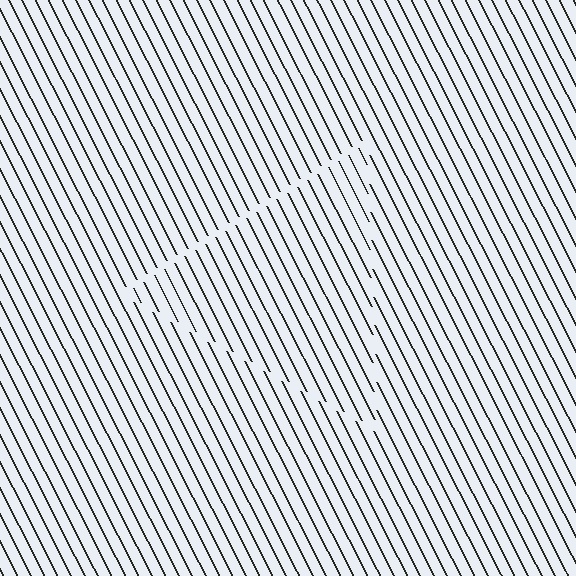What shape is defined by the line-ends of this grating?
An illusory triangle. The interior of the shape contains the same grating, shifted by half a period — the contour is defined by the phase discontinuity where line-ends from the inner and outer gratings abut.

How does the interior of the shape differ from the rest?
The interior of the shape contains the same grating, shifted by half a period — the contour is defined by the phase discontinuity where line-ends from the inner and outer gratings abut.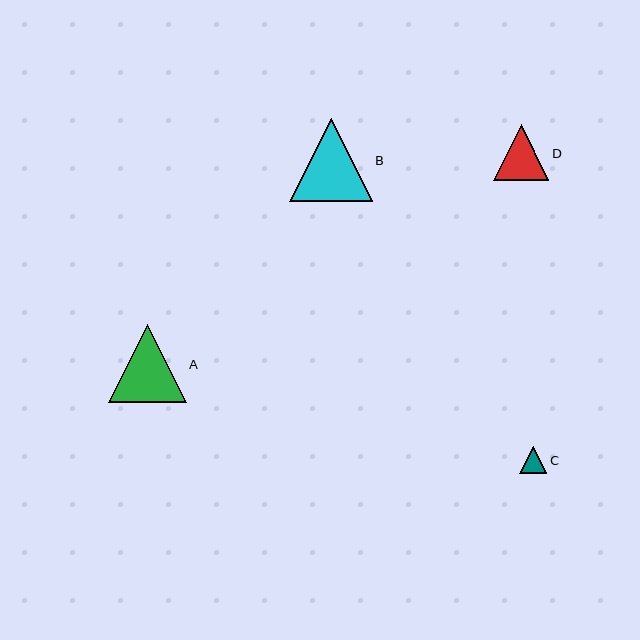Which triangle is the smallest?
Triangle C is the smallest with a size of approximately 27 pixels.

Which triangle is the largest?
Triangle B is the largest with a size of approximately 83 pixels.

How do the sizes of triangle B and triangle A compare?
Triangle B and triangle A are approximately the same size.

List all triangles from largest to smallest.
From largest to smallest: B, A, D, C.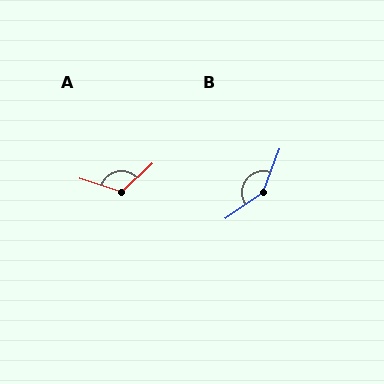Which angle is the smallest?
A, at approximately 119 degrees.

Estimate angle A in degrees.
Approximately 119 degrees.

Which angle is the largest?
B, at approximately 145 degrees.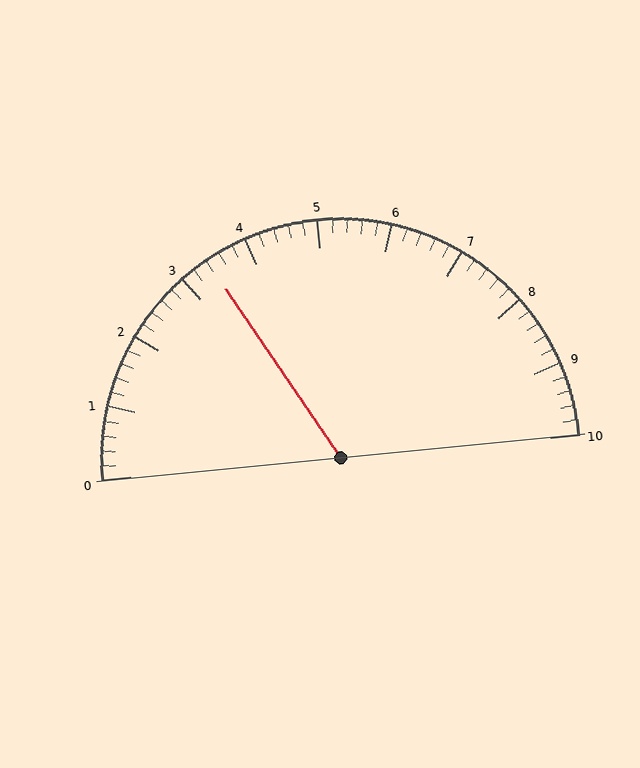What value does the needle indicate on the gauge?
The needle indicates approximately 3.4.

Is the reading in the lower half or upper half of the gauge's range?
The reading is in the lower half of the range (0 to 10).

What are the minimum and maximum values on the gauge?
The gauge ranges from 0 to 10.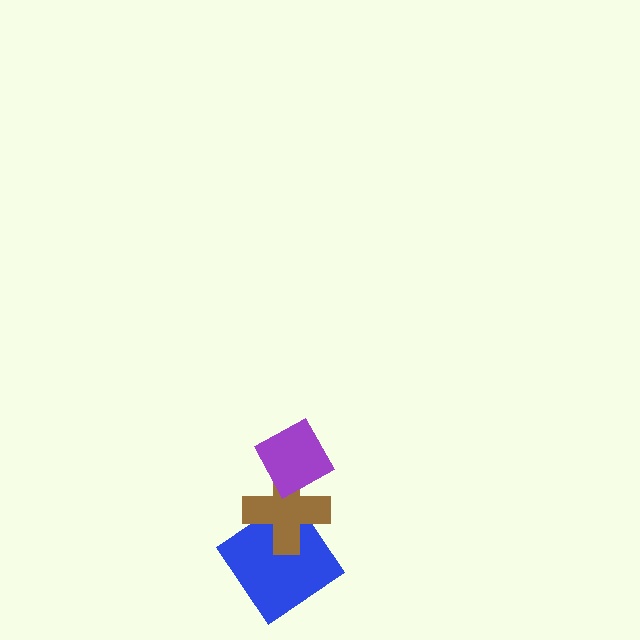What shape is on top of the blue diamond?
The brown cross is on top of the blue diamond.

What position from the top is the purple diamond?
The purple diamond is 1st from the top.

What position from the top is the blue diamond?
The blue diamond is 3rd from the top.